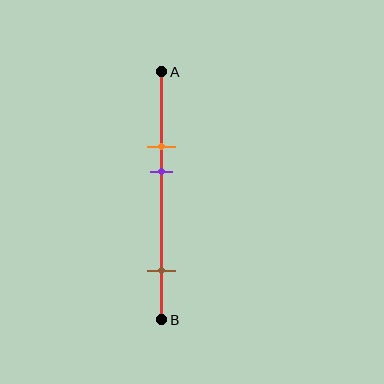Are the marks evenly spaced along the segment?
No, the marks are not evenly spaced.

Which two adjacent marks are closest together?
The orange and purple marks are the closest adjacent pair.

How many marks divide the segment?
There are 3 marks dividing the segment.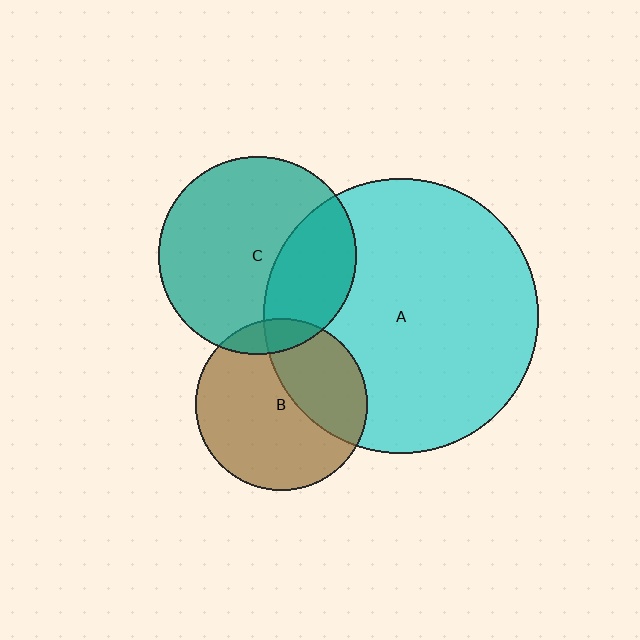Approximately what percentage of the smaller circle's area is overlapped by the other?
Approximately 30%.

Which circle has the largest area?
Circle A (cyan).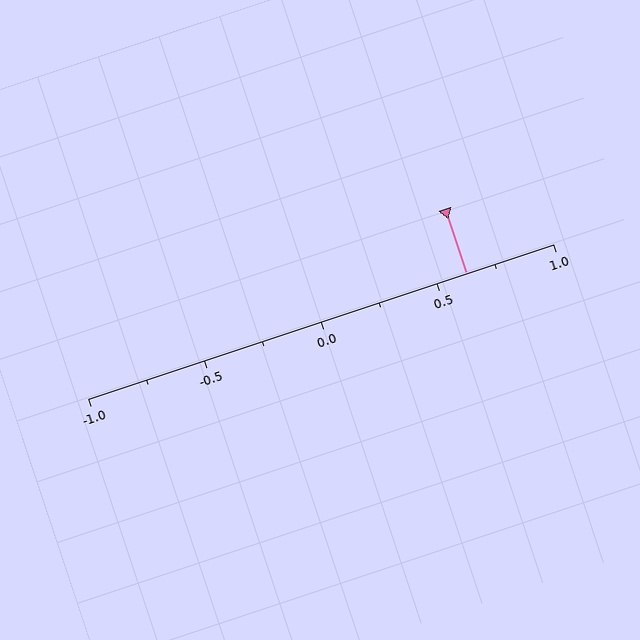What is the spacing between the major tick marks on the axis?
The major ticks are spaced 0.5 apart.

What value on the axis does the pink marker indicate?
The marker indicates approximately 0.62.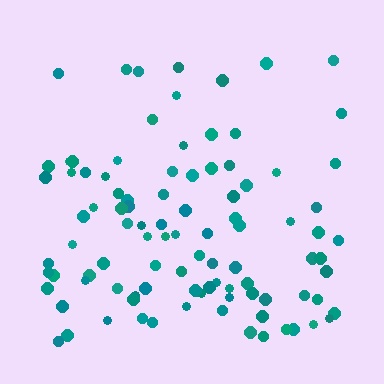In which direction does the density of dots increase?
From top to bottom, with the bottom side densest.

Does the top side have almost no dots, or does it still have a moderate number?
Still a moderate number, just noticeably fewer than the bottom.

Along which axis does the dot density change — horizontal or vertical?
Vertical.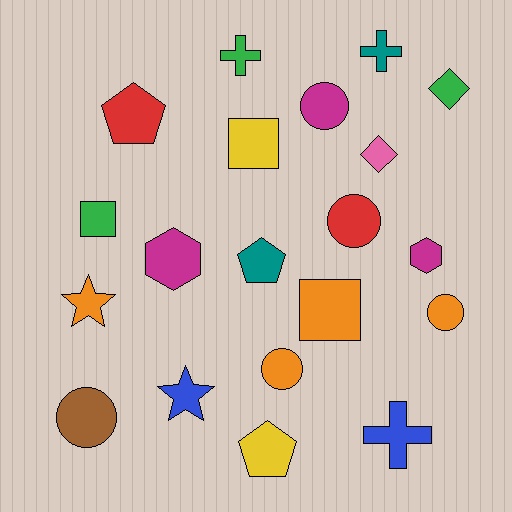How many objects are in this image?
There are 20 objects.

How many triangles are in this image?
There are no triangles.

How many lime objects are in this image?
There are no lime objects.